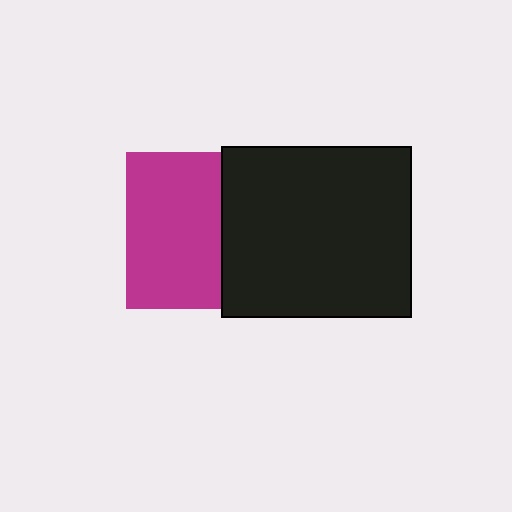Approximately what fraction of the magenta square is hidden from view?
Roughly 39% of the magenta square is hidden behind the black rectangle.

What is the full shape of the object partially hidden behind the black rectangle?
The partially hidden object is a magenta square.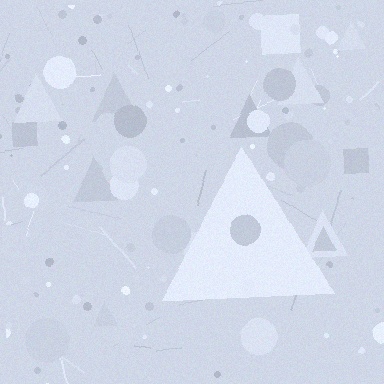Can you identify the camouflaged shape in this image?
The camouflaged shape is a triangle.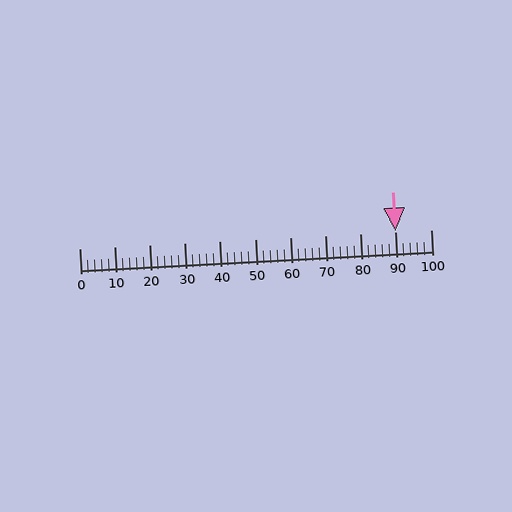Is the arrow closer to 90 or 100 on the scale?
The arrow is closer to 90.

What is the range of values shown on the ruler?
The ruler shows values from 0 to 100.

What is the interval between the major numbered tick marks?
The major tick marks are spaced 10 units apart.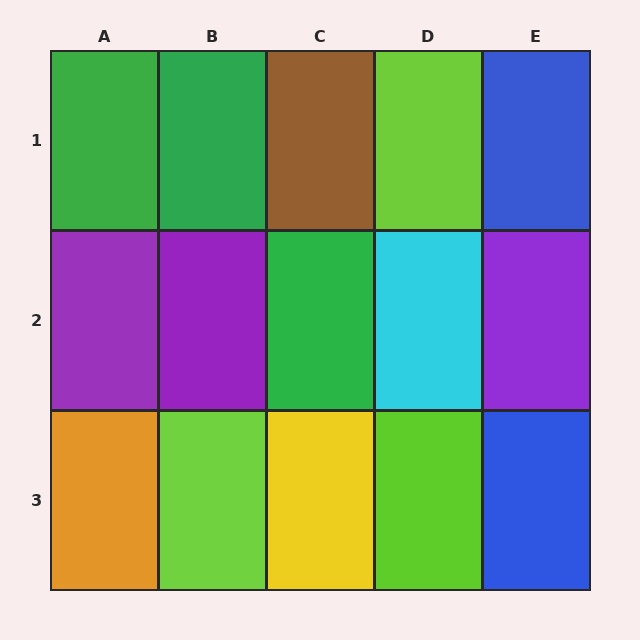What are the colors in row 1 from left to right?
Green, green, brown, lime, blue.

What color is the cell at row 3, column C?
Yellow.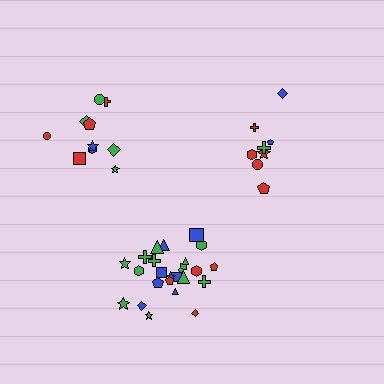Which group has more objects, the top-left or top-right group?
The top-left group.